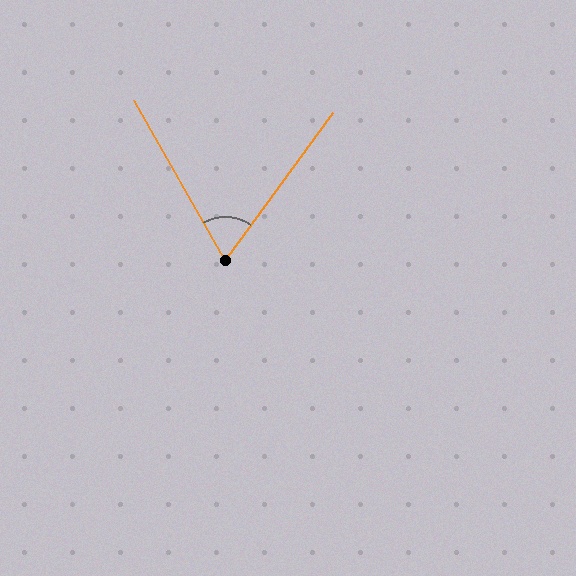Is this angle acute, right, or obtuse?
It is acute.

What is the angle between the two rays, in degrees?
Approximately 66 degrees.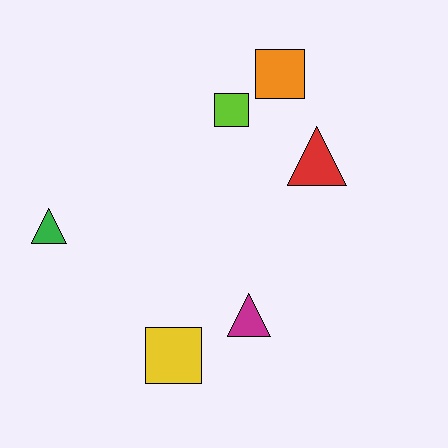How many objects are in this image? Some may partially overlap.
There are 6 objects.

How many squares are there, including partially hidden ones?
There are 3 squares.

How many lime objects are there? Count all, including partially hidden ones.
There is 1 lime object.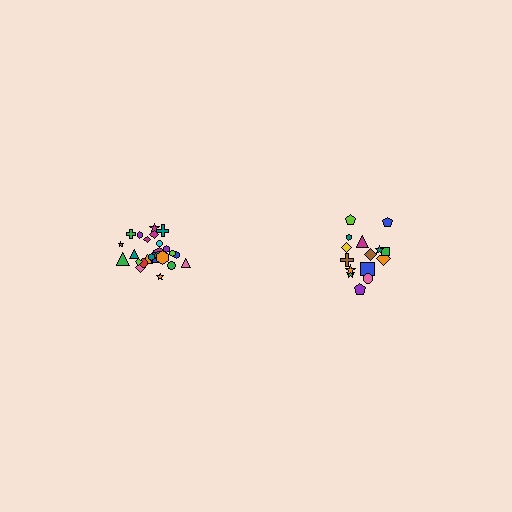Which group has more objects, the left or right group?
The left group.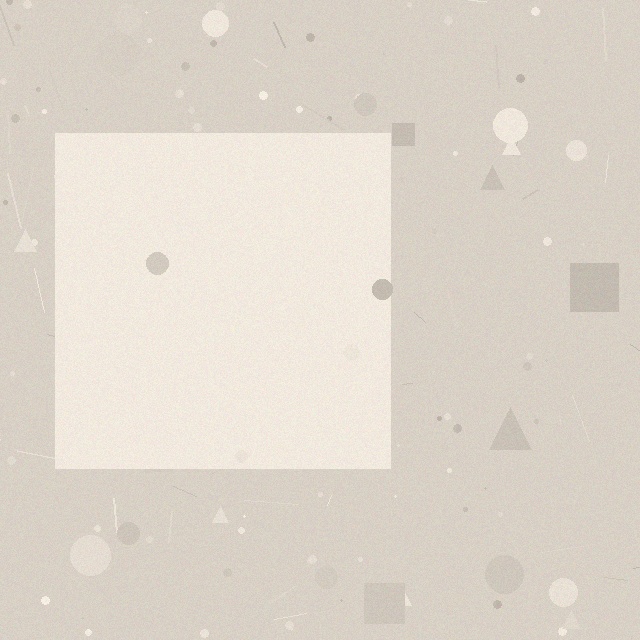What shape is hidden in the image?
A square is hidden in the image.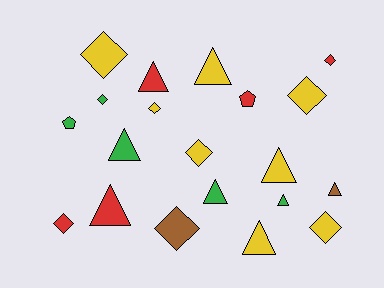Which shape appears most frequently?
Triangle, with 9 objects.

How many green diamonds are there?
There is 1 green diamond.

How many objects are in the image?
There are 20 objects.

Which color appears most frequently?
Yellow, with 8 objects.